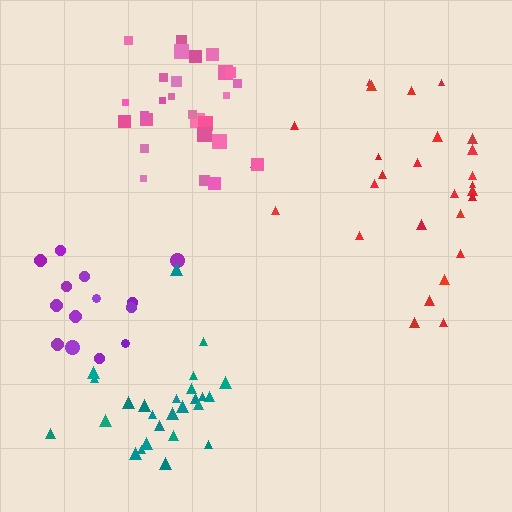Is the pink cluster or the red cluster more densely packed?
Pink.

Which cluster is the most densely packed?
Pink.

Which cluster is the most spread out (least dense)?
Purple.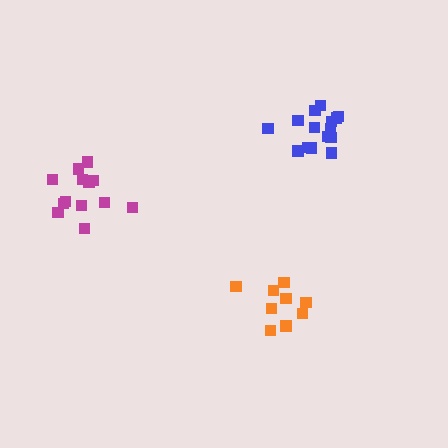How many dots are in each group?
Group 1: 9 dots, Group 2: 13 dots, Group 3: 15 dots (37 total).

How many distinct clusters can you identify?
There are 3 distinct clusters.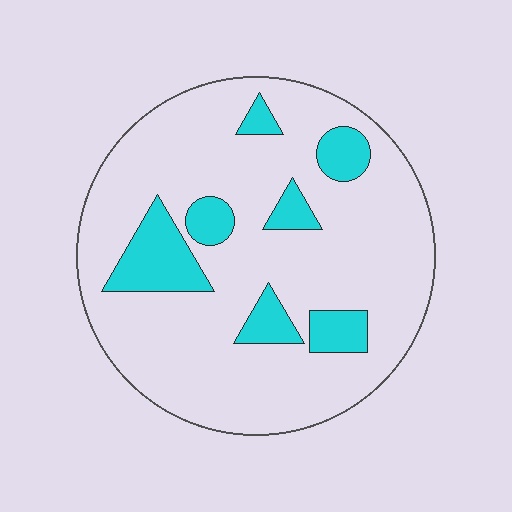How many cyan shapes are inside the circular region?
7.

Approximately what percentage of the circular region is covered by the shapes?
Approximately 15%.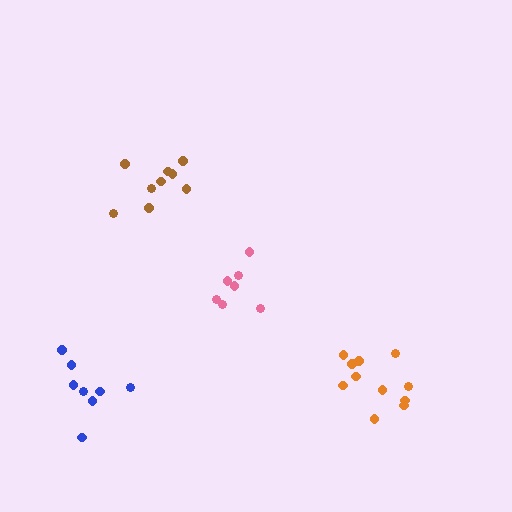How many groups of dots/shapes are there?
There are 4 groups.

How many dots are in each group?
Group 1: 9 dots, Group 2: 7 dots, Group 3: 11 dots, Group 4: 8 dots (35 total).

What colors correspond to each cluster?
The clusters are colored: brown, pink, orange, blue.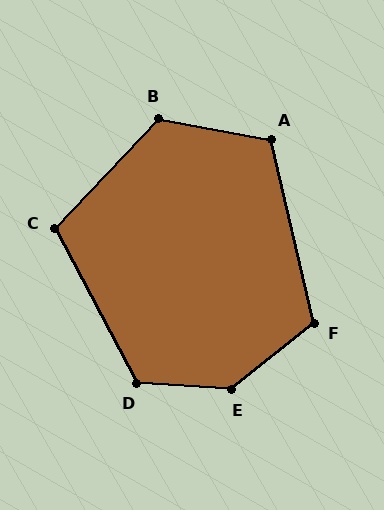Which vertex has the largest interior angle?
E, at approximately 138 degrees.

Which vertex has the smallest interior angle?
C, at approximately 109 degrees.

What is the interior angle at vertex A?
Approximately 114 degrees (obtuse).